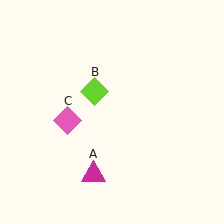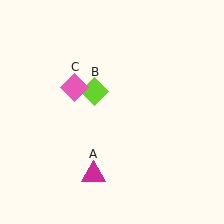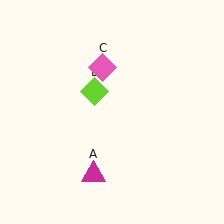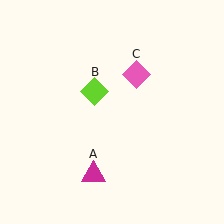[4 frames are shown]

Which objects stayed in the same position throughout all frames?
Magenta triangle (object A) and lime diamond (object B) remained stationary.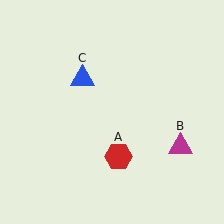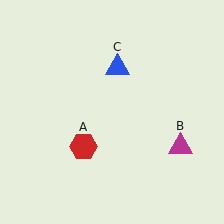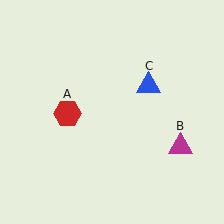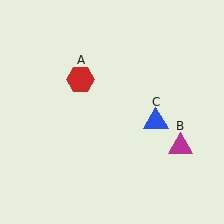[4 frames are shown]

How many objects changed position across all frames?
2 objects changed position: red hexagon (object A), blue triangle (object C).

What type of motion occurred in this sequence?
The red hexagon (object A), blue triangle (object C) rotated clockwise around the center of the scene.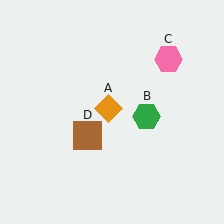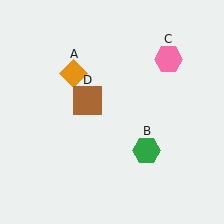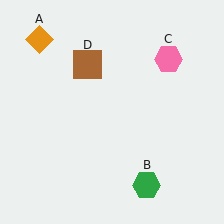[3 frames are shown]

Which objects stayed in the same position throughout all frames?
Pink hexagon (object C) remained stationary.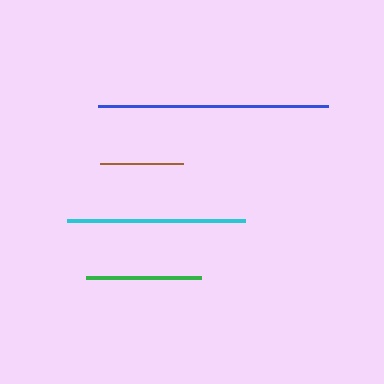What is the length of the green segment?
The green segment is approximately 115 pixels long.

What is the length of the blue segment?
The blue segment is approximately 229 pixels long.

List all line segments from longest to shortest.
From longest to shortest: blue, cyan, green, brown.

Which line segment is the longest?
The blue line is the longest at approximately 229 pixels.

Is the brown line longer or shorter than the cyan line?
The cyan line is longer than the brown line.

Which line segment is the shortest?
The brown line is the shortest at approximately 83 pixels.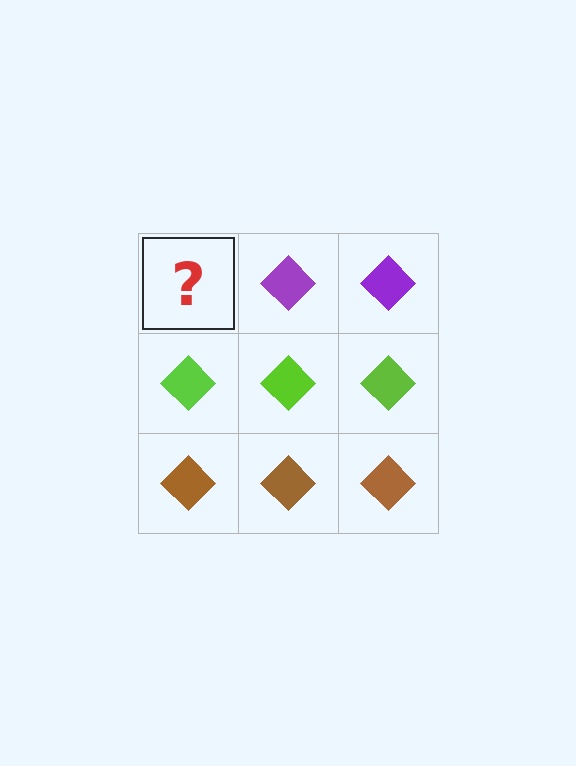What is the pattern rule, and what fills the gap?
The rule is that each row has a consistent color. The gap should be filled with a purple diamond.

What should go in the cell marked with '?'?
The missing cell should contain a purple diamond.